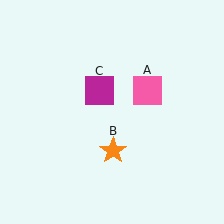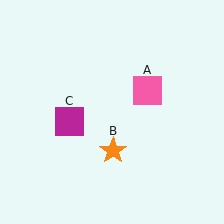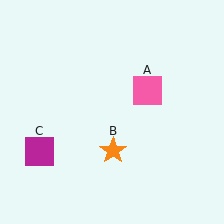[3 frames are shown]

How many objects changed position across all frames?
1 object changed position: magenta square (object C).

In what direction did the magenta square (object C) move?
The magenta square (object C) moved down and to the left.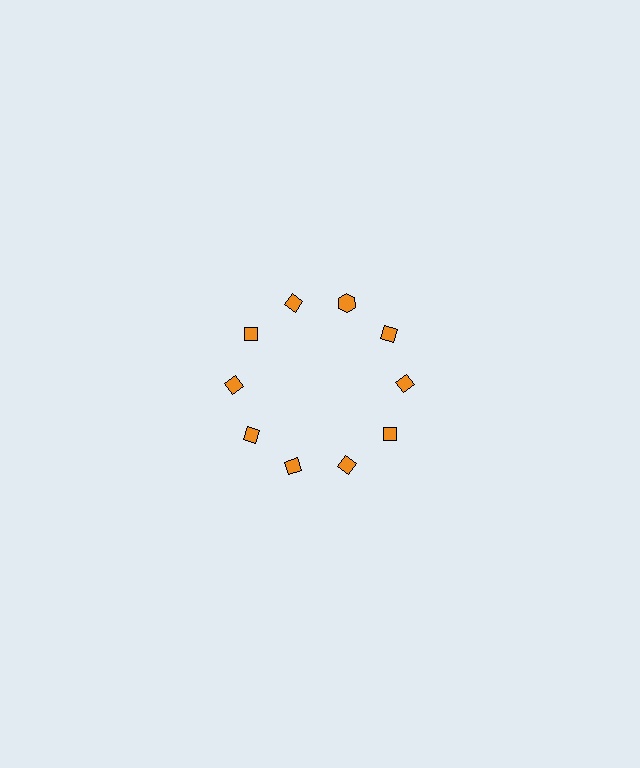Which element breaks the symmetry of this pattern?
The orange hexagon at roughly the 1 o'clock position breaks the symmetry. All other shapes are orange diamonds.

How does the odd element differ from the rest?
It has a different shape: hexagon instead of diamond.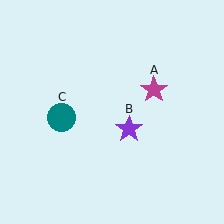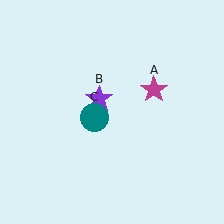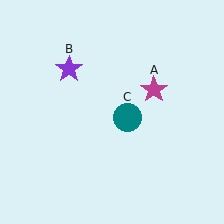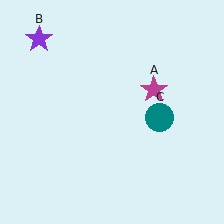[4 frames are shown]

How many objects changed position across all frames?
2 objects changed position: purple star (object B), teal circle (object C).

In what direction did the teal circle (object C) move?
The teal circle (object C) moved right.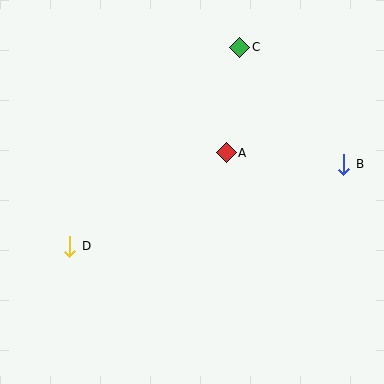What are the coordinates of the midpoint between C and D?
The midpoint between C and D is at (155, 147).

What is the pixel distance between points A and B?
The distance between A and B is 118 pixels.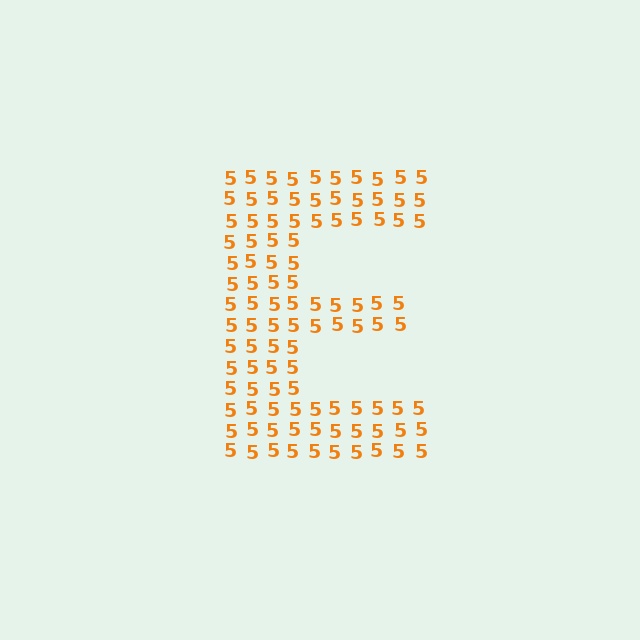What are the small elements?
The small elements are digit 5's.